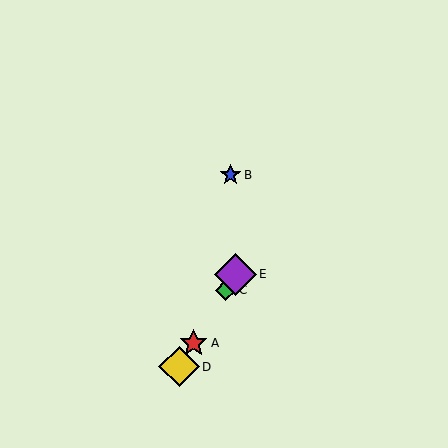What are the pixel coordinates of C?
Object C is at (226, 290).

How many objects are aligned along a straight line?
4 objects (A, C, D, E) are aligned along a straight line.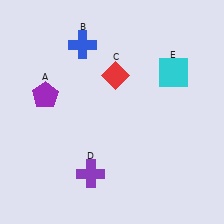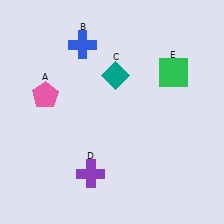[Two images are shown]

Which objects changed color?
A changed from purple to pink. C changed from red to teal. E changed from cyan to green.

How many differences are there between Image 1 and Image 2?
There are 3 differences between the two images.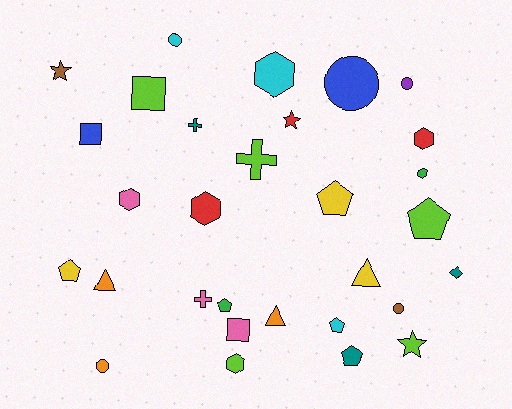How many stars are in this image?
There are 3 stars.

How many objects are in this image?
There are 30 objects.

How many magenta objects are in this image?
There are no magenta objects.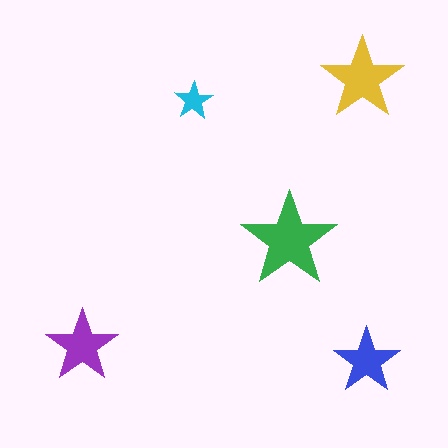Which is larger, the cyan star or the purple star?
The purple one.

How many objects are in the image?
There are 5 objects in the image.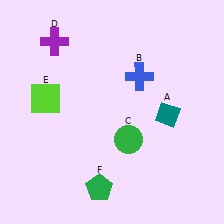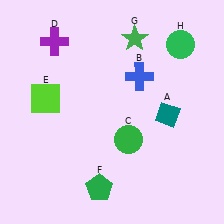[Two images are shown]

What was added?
A green star (G), a green circle (H) were added in Image 2.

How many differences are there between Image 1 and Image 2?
There are 2 differences between the two images.